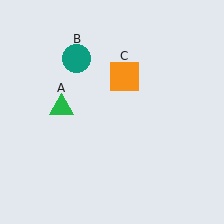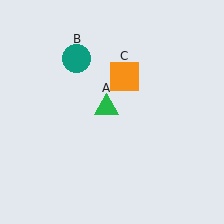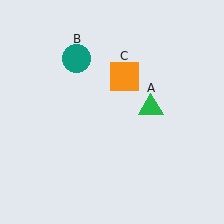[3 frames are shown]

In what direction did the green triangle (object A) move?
The green triangle (object A) moved right.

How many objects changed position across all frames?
1 object changed position: green triangle (object A).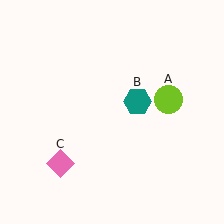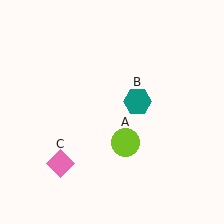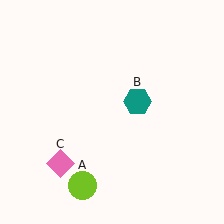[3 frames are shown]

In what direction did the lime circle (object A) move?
The lime circle (object A) moved down and to the left.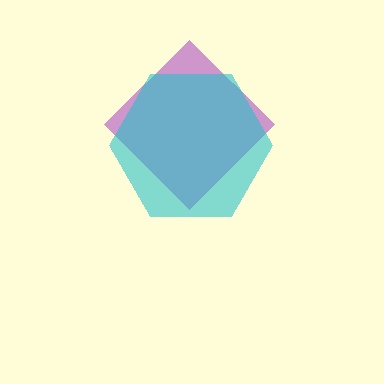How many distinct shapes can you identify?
There are 2 distinct shapes: a purple diamond, a cyan hexagon.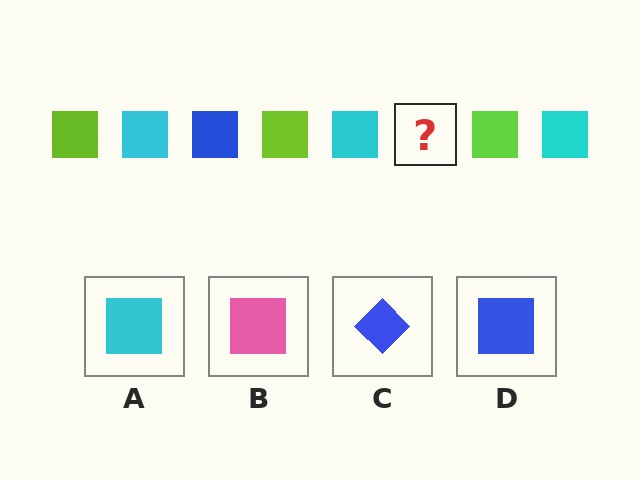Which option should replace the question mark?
Option D.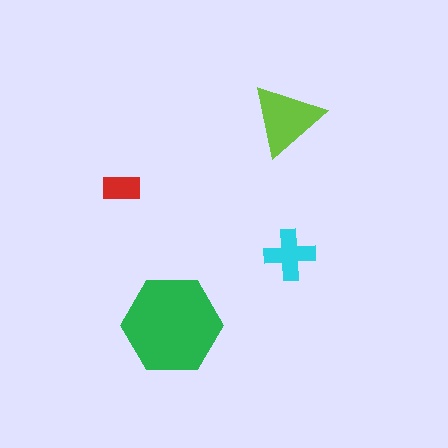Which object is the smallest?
The red rectangle.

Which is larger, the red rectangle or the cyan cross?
The cyan cross.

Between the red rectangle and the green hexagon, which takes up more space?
The green hexagon.